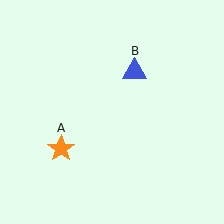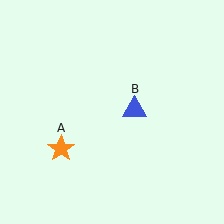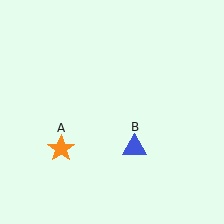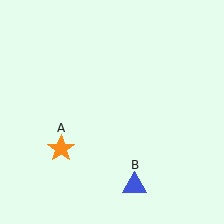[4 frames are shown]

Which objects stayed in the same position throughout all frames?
Orange star (object A) remained stationary.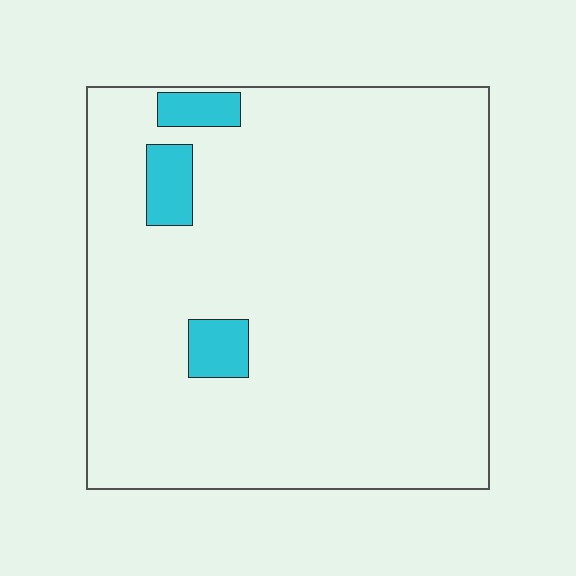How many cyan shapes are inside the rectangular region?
3.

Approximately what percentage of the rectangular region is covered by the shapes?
Approximately 5%.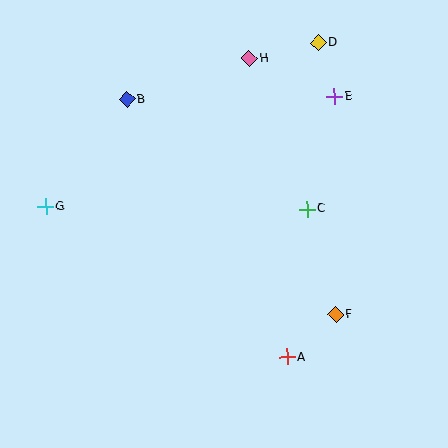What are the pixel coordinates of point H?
Point H is at (249, 59).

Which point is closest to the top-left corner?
Point B is closest to the top-left corner.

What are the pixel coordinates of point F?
Point F is at (336, 314).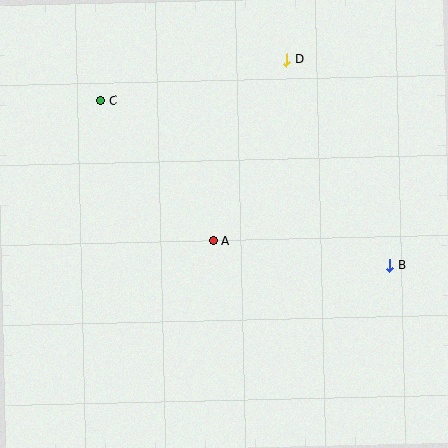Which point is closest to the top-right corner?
Point D is closest to the top-right corner.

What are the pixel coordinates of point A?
Point A is at (214, 241).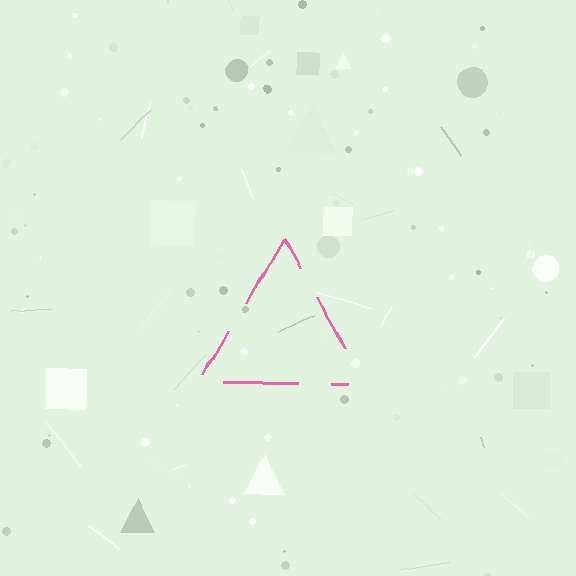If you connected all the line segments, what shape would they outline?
They would outline a triangle.